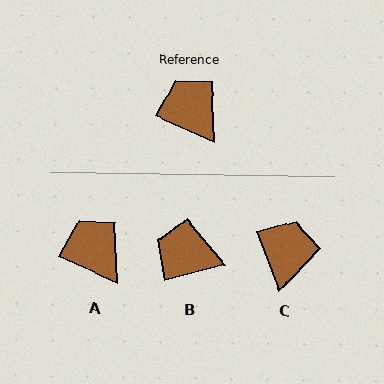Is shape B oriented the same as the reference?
No, it is off by about 38 degrees.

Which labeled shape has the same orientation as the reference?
A.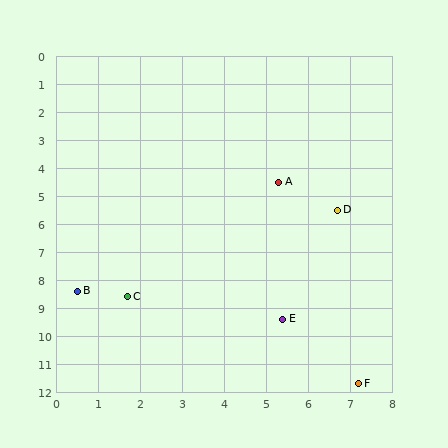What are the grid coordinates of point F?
Point F is at approximately (7.2, 11.7).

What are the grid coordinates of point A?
Point A is at approximately (5.3, 4.5).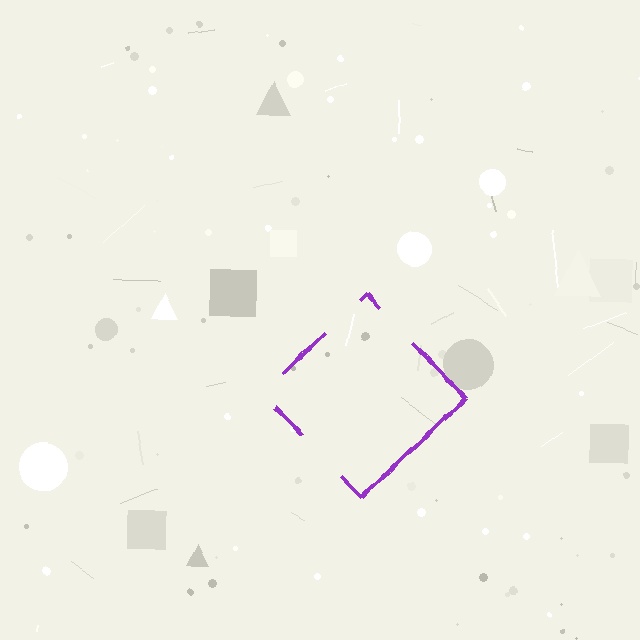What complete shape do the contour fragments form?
The contour fragments form a diamond.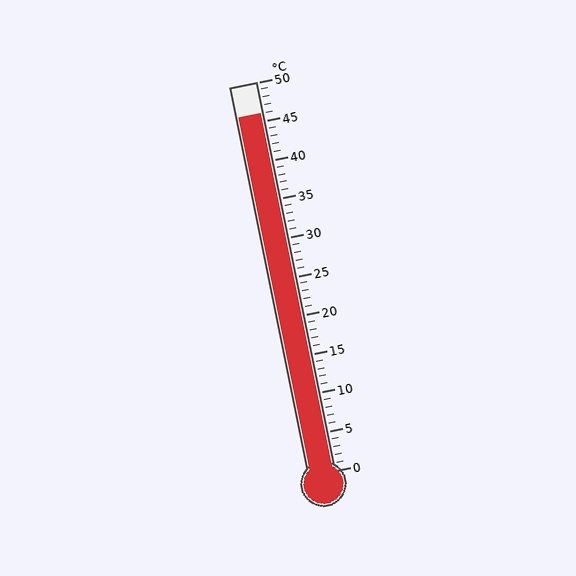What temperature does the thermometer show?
The thermometer shows approximately 46°C.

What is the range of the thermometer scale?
The thermometer scale ranges from 0°C to 50°C.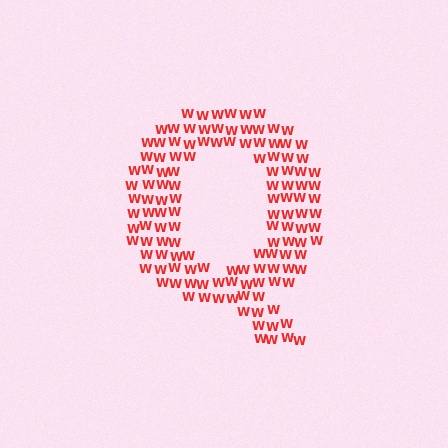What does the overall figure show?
The overall figure shows the letter Q.